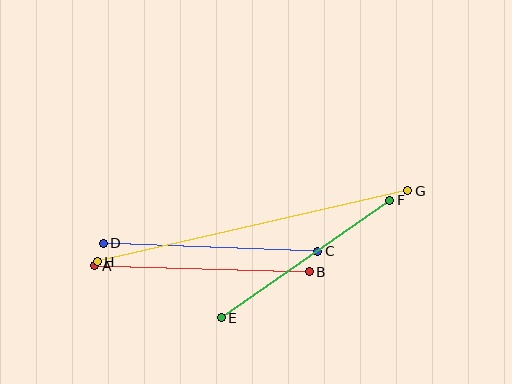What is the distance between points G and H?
The distance is approximately 319 pixels.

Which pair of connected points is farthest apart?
Points G and H are farthest apart.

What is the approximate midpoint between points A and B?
The midpoint is at approximately (202, 269) pixels.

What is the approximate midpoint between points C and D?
The midpoint is at approximately (211, 247) pixels.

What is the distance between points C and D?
The distance is approximately 215 pixels.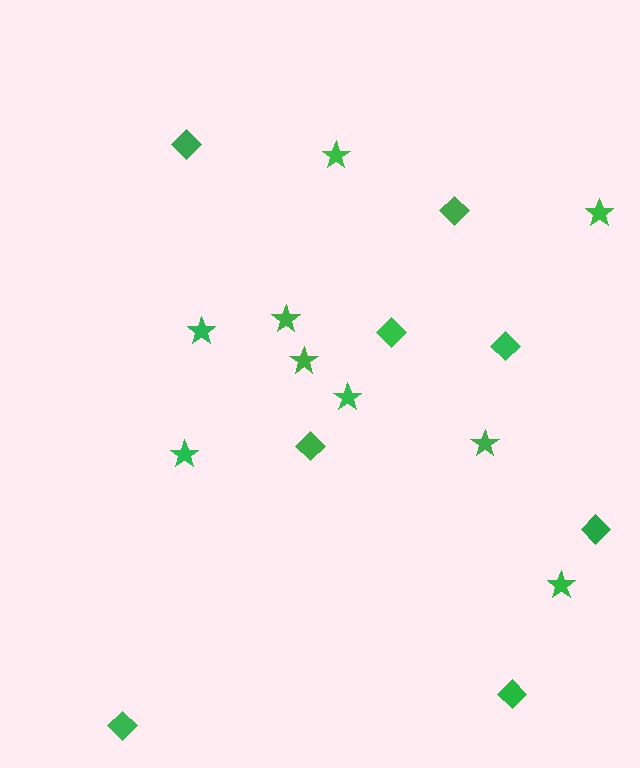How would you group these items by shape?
There are 2 groups: one group of stars (9) and one group of diamonds (8).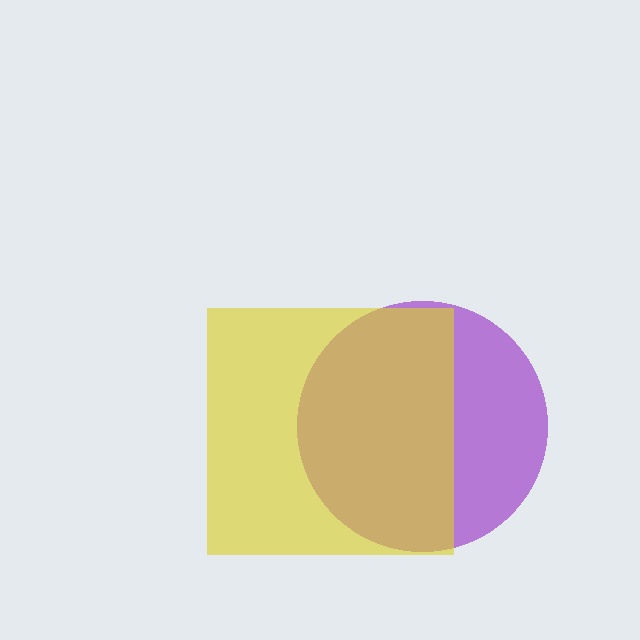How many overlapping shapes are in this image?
There are 2 overlapping shapes in the image.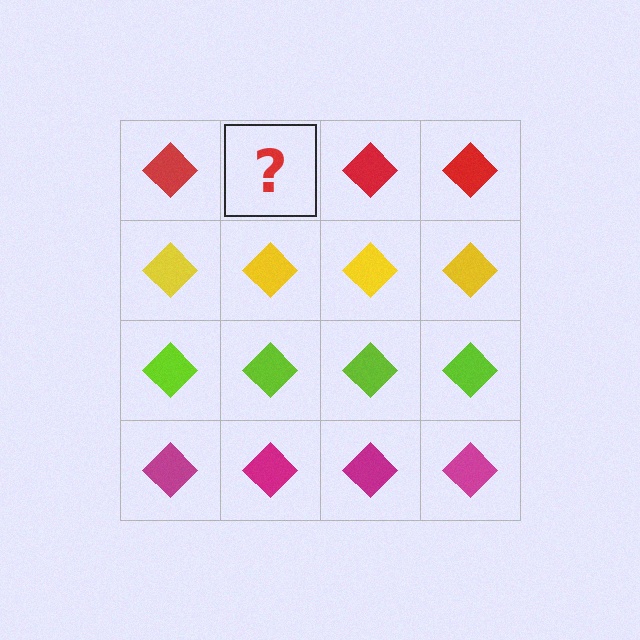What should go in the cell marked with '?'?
The missing cell should contain a red diamond.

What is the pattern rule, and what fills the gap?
The rule is that each row has a consistent color. The gap should be filled with a red diamond.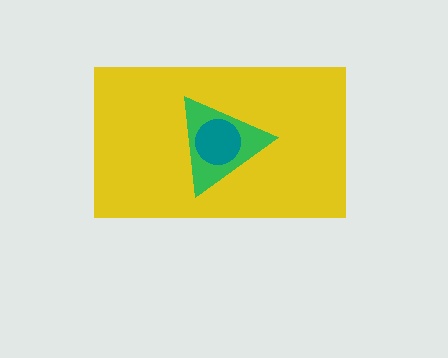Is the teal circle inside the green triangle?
Yes.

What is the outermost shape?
The yellow rectangle.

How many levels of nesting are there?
3.